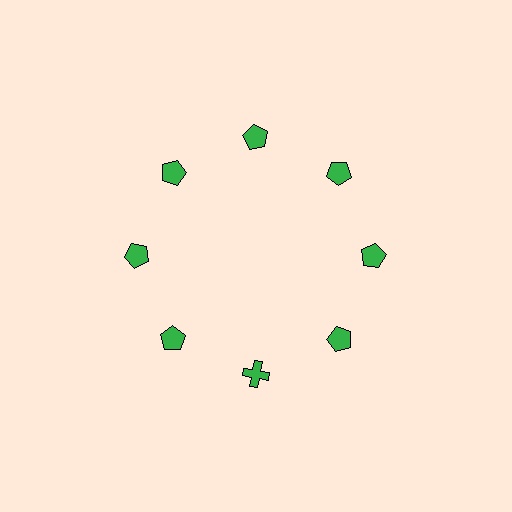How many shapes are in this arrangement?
There are 8 shapes arranged in a ring pattern.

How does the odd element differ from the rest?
It has a different shape: cross instead of pentagon.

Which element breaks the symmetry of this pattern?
The green cross at roughly the 6 o'clock position breaks the symmetry. All other shapes are green pentagons.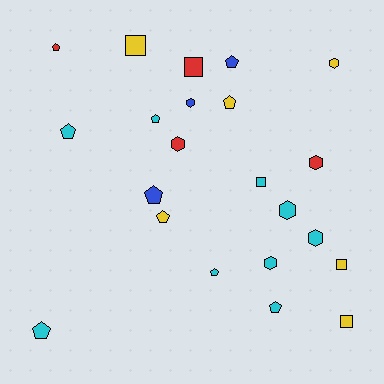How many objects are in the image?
There are 22 objects.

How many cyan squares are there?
There is 1 cyan square.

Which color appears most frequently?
Cyan, with 9 objects.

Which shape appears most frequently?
Pentagon, with 10 objects.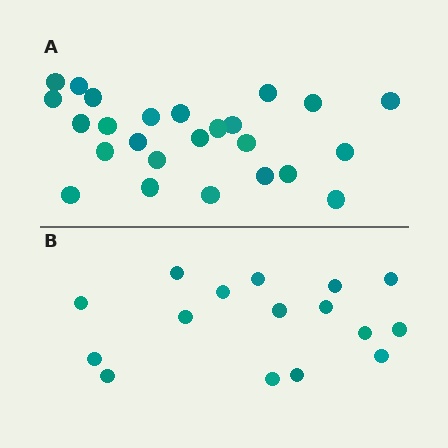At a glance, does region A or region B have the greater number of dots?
Region A (the top region) has more dots.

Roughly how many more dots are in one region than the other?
Region A has roughly 8 or so more dots than region B.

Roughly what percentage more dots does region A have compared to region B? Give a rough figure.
About 55% more.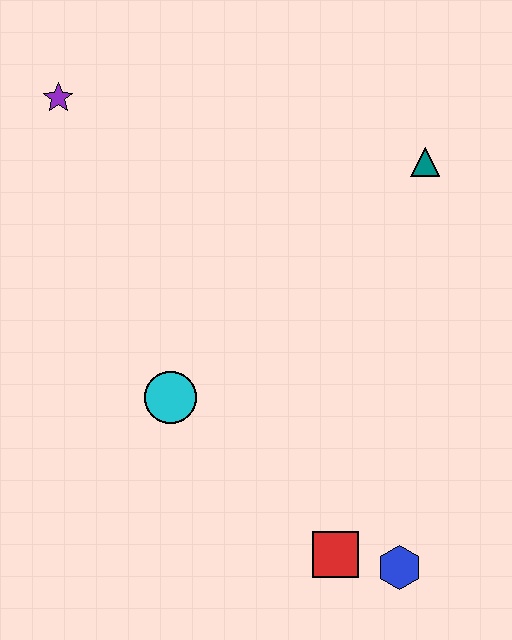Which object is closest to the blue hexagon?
The red square is closest to the blue hexagon.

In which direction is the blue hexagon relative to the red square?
The blue hexagon is to the right of the red square.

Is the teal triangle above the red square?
Yes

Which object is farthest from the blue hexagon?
The purple star is farthest from the blue hexagon.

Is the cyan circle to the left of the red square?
Yes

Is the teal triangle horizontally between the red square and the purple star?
No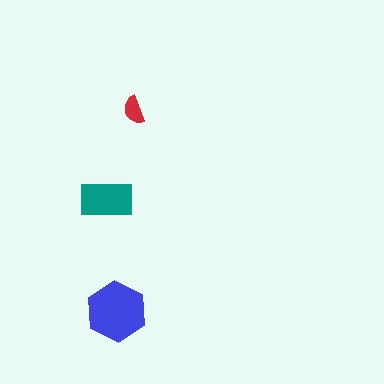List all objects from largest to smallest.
The blue hexagon, the teal rectangle, the red semicircle.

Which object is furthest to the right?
The red semicircle is rightmost.